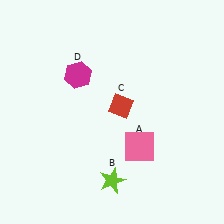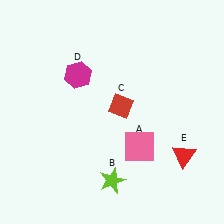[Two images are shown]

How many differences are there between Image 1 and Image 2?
There is 1 difference between the two images.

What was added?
A red triangle (E) was added in Image 2.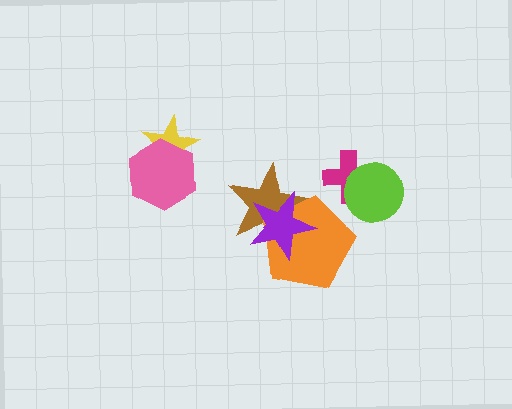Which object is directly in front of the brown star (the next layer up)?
The orange pentagon is directly in front of the brown star.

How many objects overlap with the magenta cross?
1 object overlaps with the magenta cross.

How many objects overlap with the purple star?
2 objects overlap with the purple star.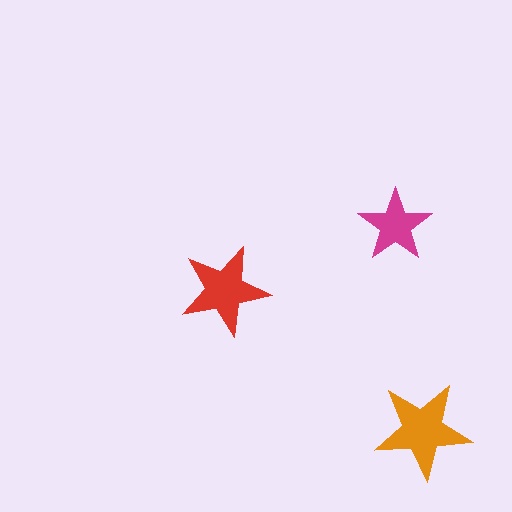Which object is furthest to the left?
The red star is leftmost.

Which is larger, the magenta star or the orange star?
The orange one.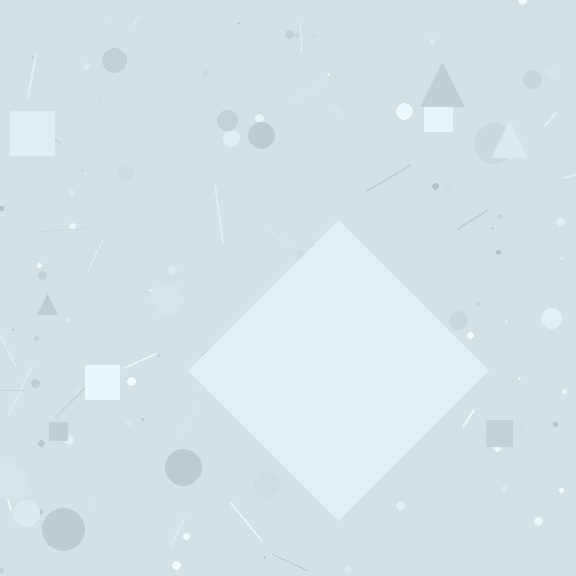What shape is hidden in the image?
A diamond is hidden in the image.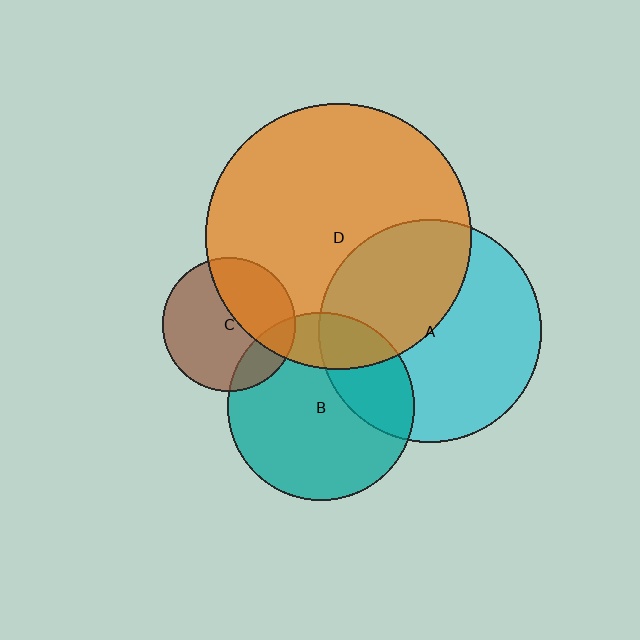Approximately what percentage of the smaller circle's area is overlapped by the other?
Approximately 20%.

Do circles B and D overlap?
Yes.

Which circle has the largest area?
Circle D (orange).